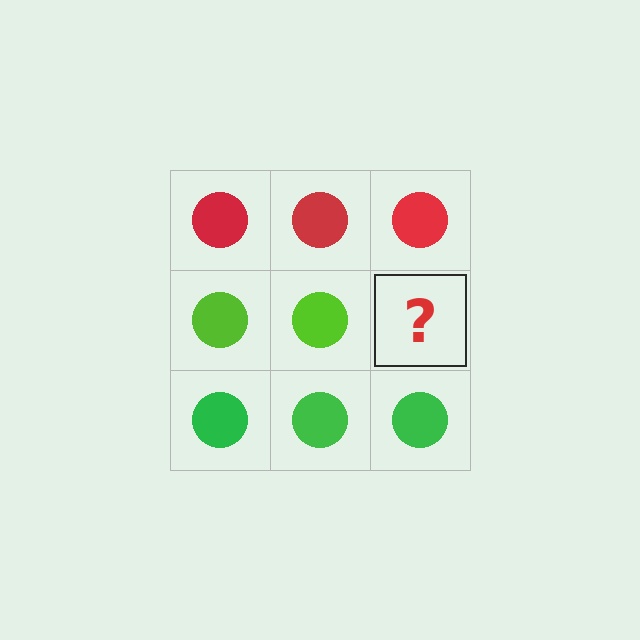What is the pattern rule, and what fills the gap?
The rule is that each row has a consistent color. The gap should be filled with a lime circle.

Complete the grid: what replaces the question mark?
The question mark should be replaced with a lime circle.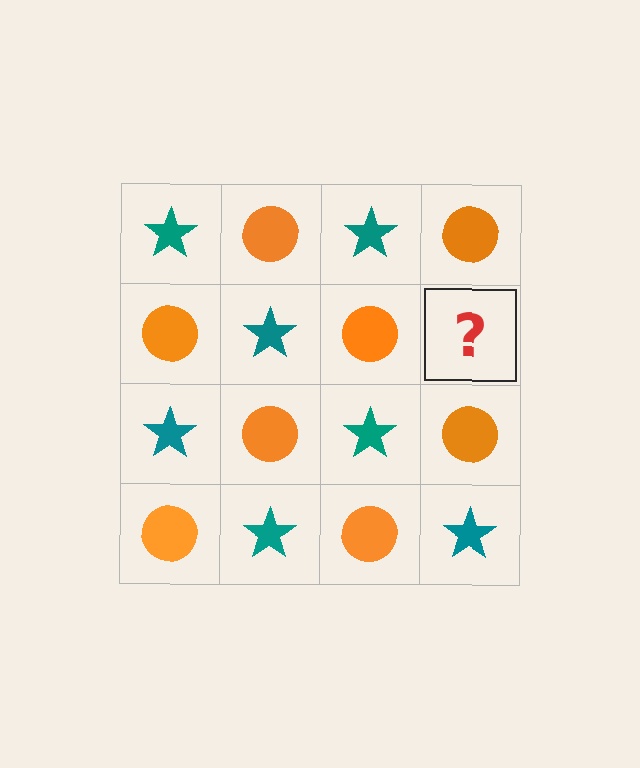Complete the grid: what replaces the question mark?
The question mark should be replaced with a teal star.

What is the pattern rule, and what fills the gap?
The rule is that it alternates teal star and orange circle in a checkerboard pattern. The gap should be filled with a teal star.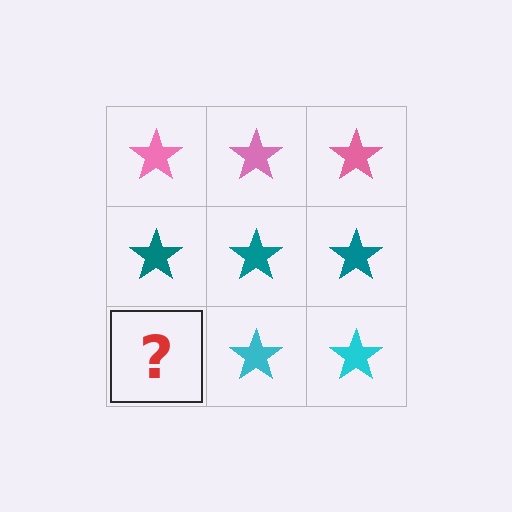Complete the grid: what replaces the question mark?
The question mark should be replaced with a cyan star.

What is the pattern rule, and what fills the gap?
The rule is that each row has a consistent color. The gap should be filled with a cyan star.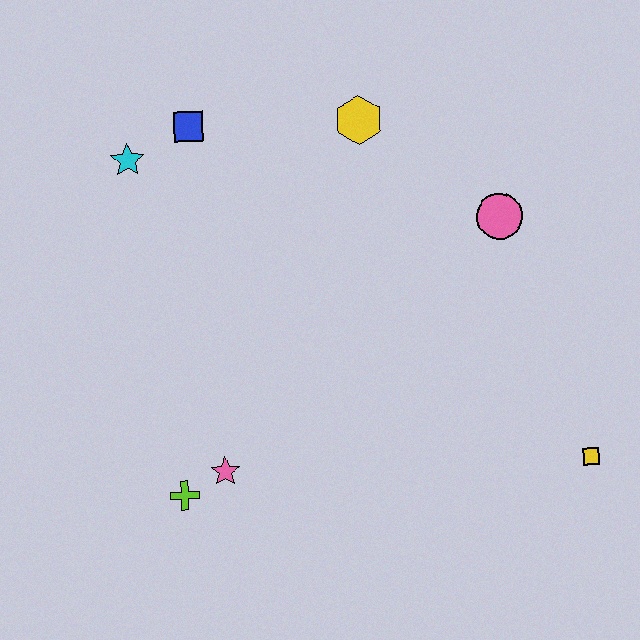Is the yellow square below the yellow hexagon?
Yes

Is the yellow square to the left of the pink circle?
No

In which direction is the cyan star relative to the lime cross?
The cyan star is above the lime cross.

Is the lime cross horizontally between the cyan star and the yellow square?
Yes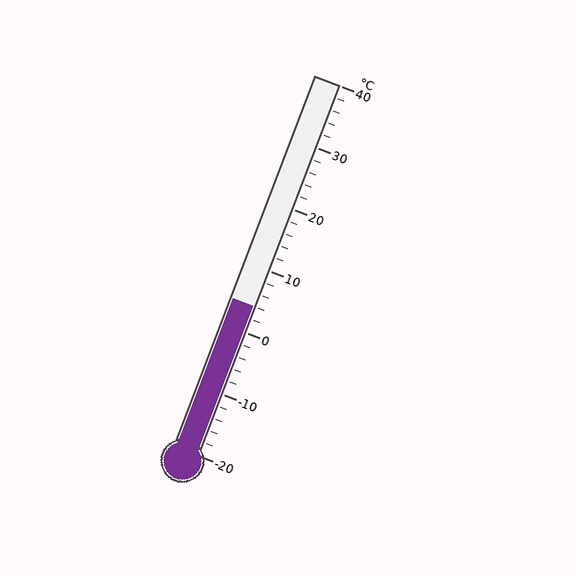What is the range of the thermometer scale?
The thermometer scale ranges from -20°C to 40°C.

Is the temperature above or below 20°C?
The temperature is below 20°C.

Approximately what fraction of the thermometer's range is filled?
The thermometer is filled to approximately 40% of its range.